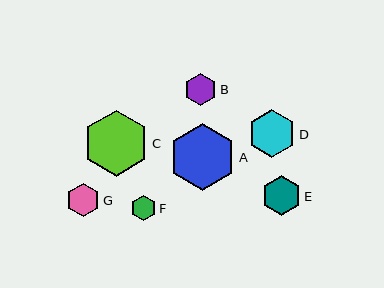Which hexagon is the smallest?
Hexagon F is the smallest with a size of approximately 25 pixels.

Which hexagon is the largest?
Hexagon A is the largest with a size of approximately 67 pixels.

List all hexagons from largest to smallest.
From largest to smallest: A, C, D, E, G, B, F.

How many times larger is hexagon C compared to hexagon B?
Hexagon C is approximately 2.0 times the size of hexagon B.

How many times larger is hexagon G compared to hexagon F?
Hexagon G is approximately 1.3 times the size of hexagon F.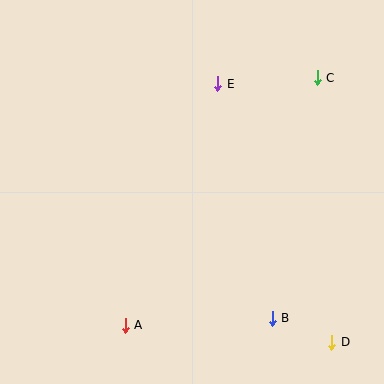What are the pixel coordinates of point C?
Point C is at (317, 78).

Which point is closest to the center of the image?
Point E at (218, 84) is closest to the center.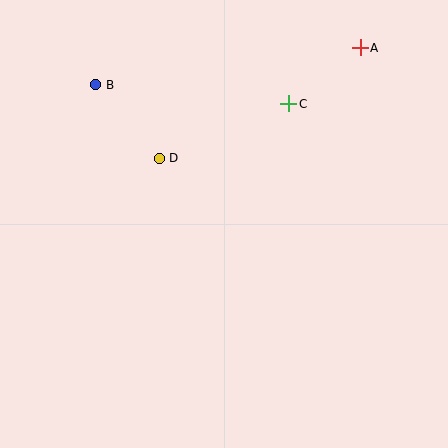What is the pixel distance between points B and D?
The distance between B and D is 97 pixels.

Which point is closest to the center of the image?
Point D at (159, 158) is closest to the center.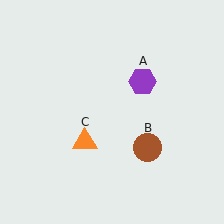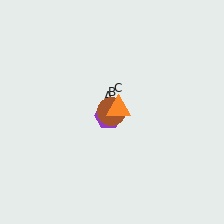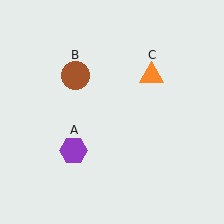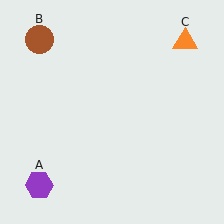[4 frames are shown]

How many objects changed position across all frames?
3 objects changed position: purple hexagon (object A), brown circle (object B), orange triangle (object C).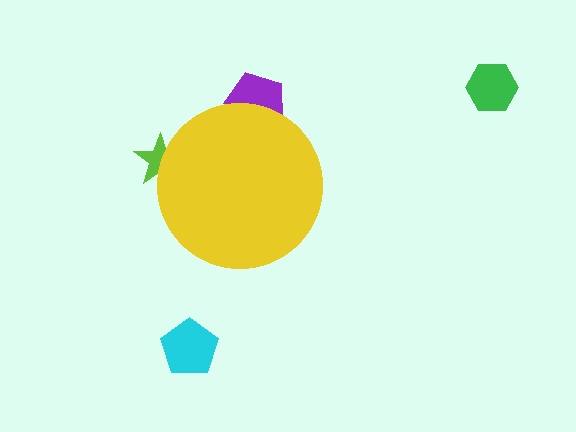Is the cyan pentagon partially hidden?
No, the cyan pentagon is fully visible.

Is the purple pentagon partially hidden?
Yes, the purple pentagon is partially hidden behind the yellow circle.